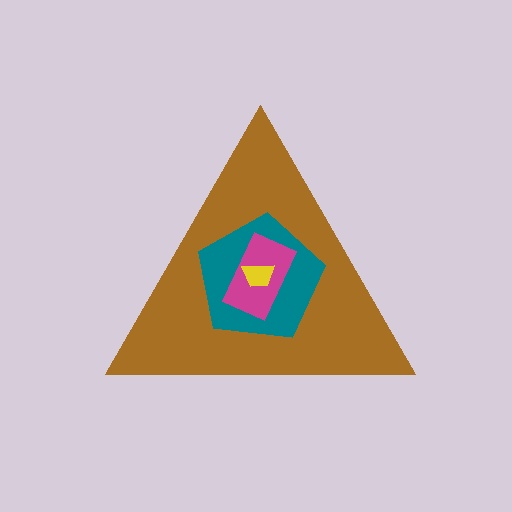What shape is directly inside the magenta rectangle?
The yellow trapezoid.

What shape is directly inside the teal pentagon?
The magenta rectangle.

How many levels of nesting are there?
4.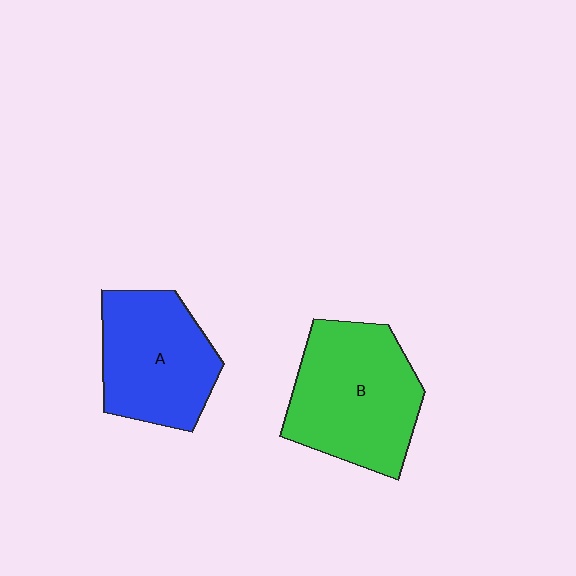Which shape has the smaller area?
Shape A (blue).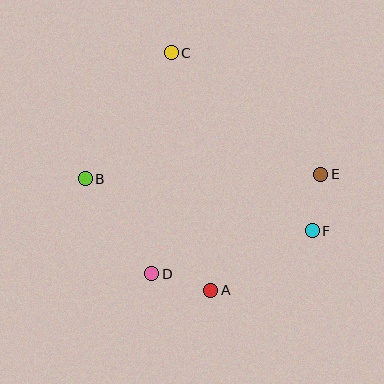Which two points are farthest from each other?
Points A and C are farthest from each other.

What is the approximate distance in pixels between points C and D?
The distance between C and D is approximately 222 pixels.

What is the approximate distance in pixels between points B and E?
The distance between B and E is approximately 236 pixels.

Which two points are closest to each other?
Points E and F are closest to each other.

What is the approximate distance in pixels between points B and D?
The distance between B and D is approximately 116 pixels.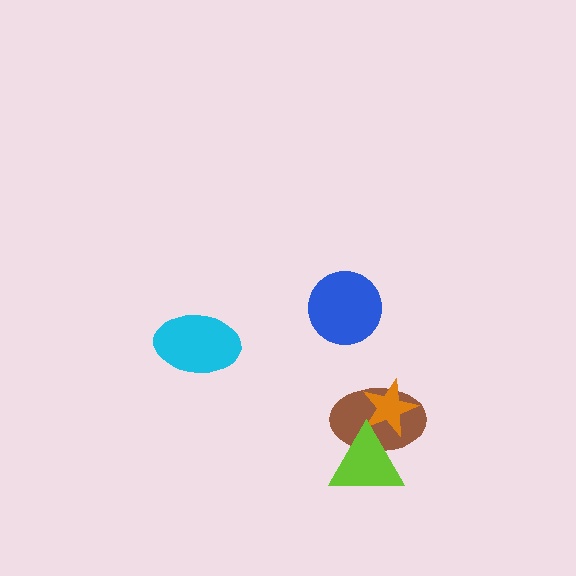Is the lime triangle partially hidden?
No, no other shape covers it.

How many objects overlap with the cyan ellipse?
0 objects overlap with the cyan ellipse.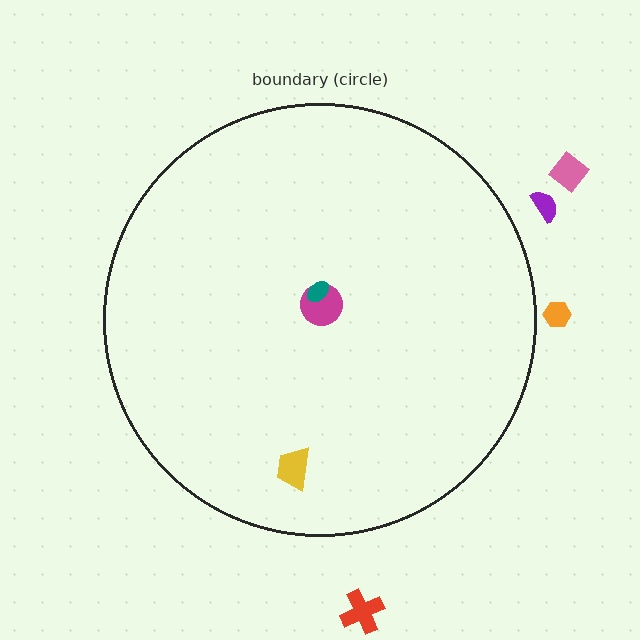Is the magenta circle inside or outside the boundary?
Inside.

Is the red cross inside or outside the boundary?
Outside.